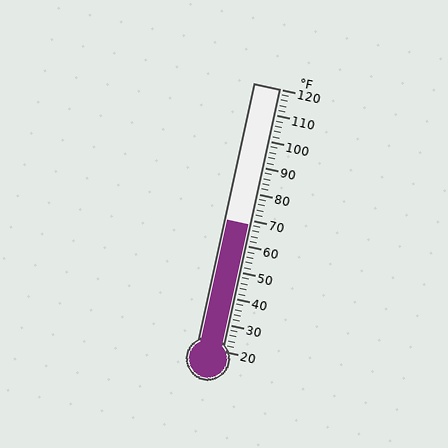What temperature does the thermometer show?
The thermometer shows approximately 68°F.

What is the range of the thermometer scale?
The thermometer scale ranges from 20°F to 120°F.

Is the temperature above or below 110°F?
The temperature is below 110°F.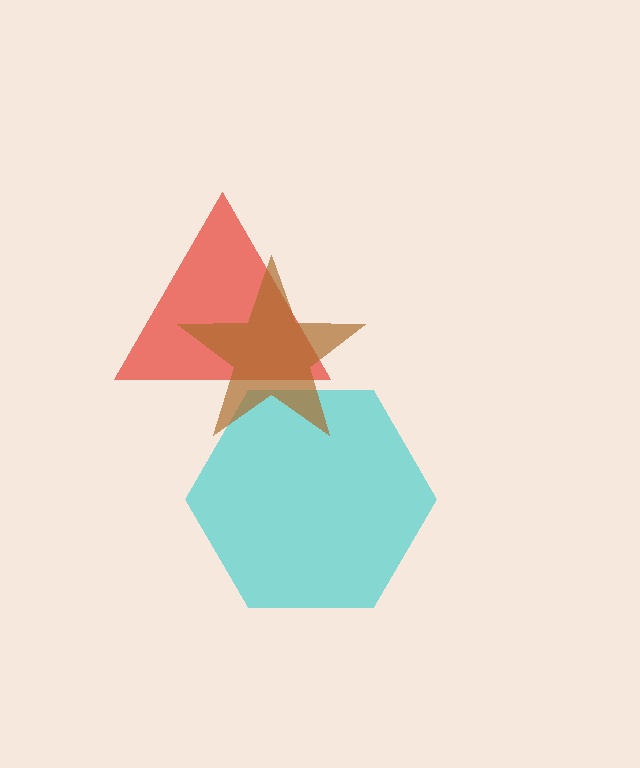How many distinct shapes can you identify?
There are 3 distinct shapes: a cyan hexagon, a red triangle, a brown star.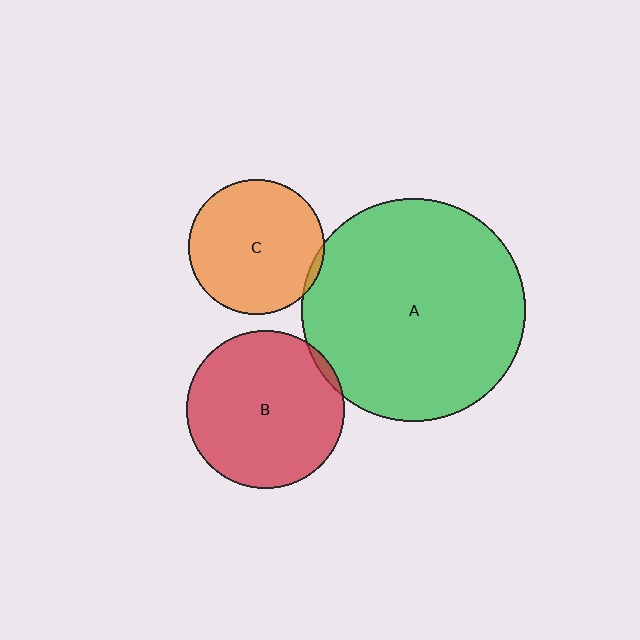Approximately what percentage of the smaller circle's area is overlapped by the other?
Approximately 5%.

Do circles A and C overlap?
Yes.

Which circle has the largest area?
Circle A (green).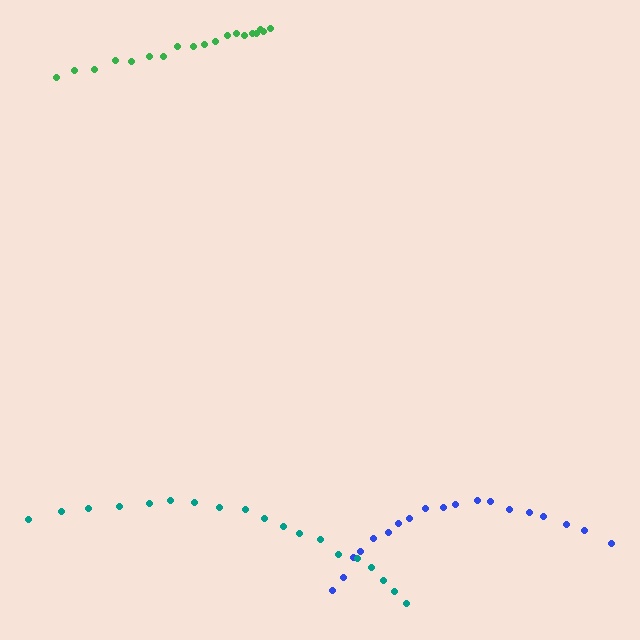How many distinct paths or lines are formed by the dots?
There are 3 distinct paths.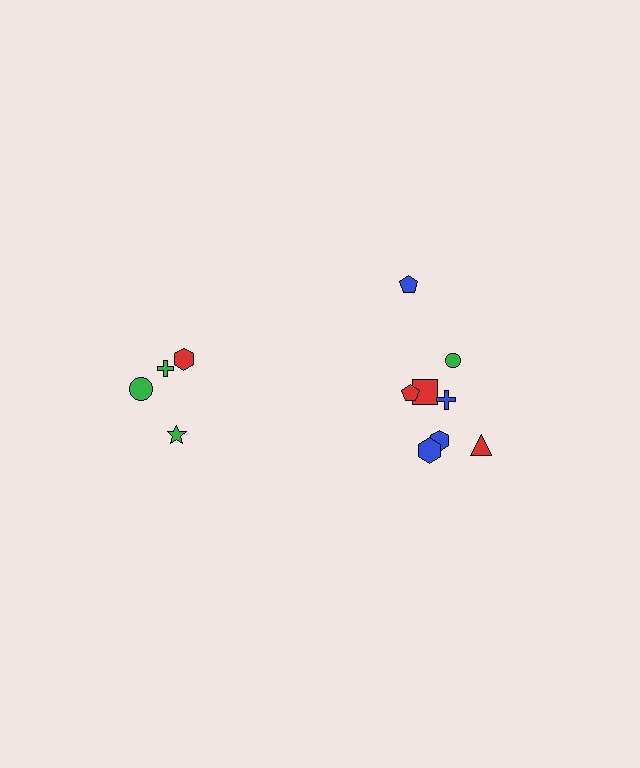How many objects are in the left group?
There are 4 objects.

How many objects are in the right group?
There are 8 objects.